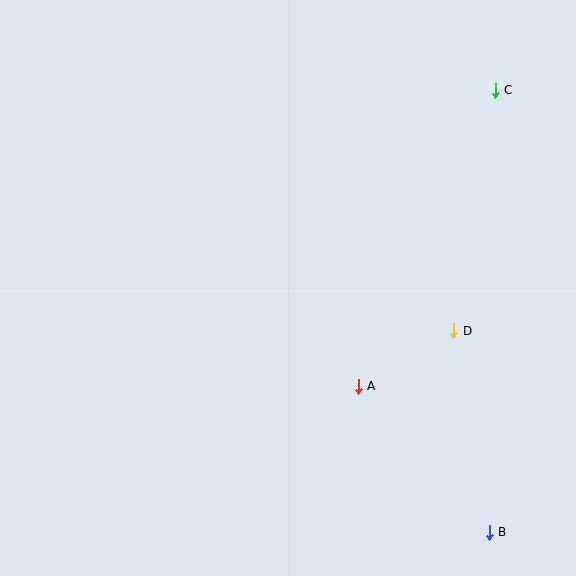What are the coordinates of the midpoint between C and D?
The midpoint between C and D is at (475, 210).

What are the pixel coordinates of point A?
Point A is at (358, 386).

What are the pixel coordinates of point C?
Point C is at (495, 90).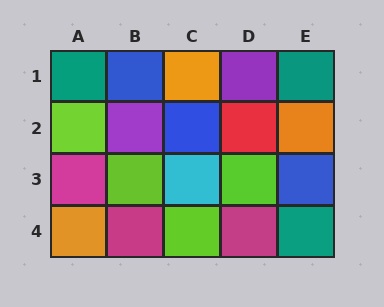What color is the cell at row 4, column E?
Teal.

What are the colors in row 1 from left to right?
Teal, blue, orange, purple, teal.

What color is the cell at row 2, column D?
Red.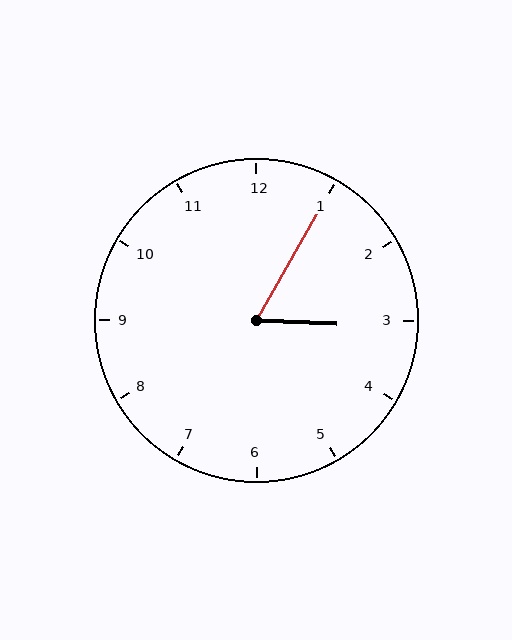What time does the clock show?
3:05.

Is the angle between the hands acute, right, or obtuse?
It is acute.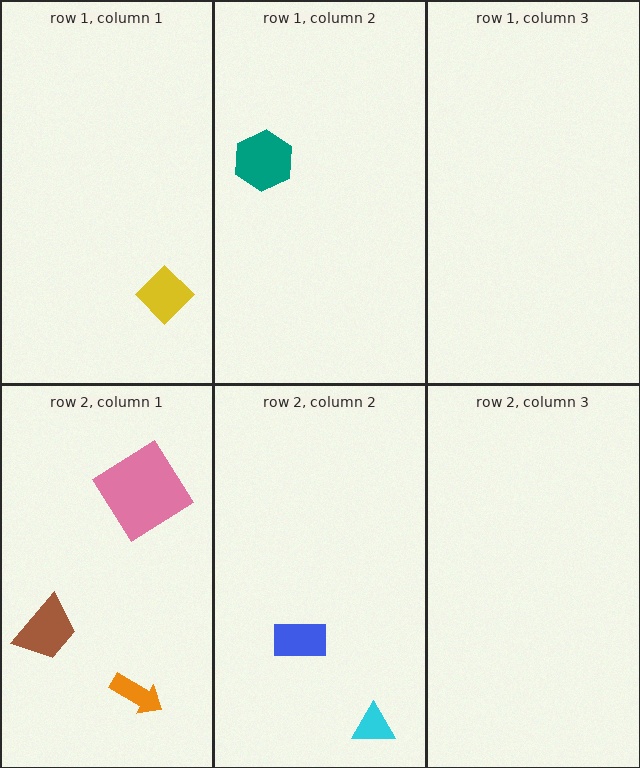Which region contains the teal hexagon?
The row 1, column 2 region.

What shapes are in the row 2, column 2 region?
The blue rectangle, the cyan triangle.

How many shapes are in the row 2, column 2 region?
2.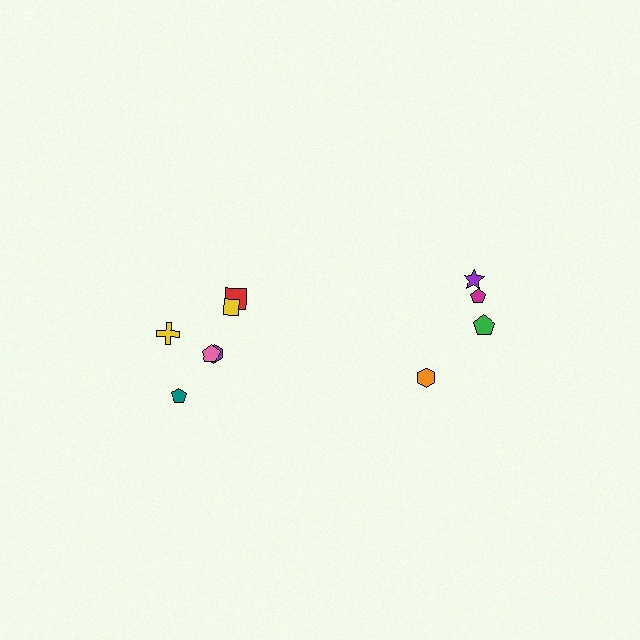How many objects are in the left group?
There are 6 objects.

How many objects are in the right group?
There are 4 objects.